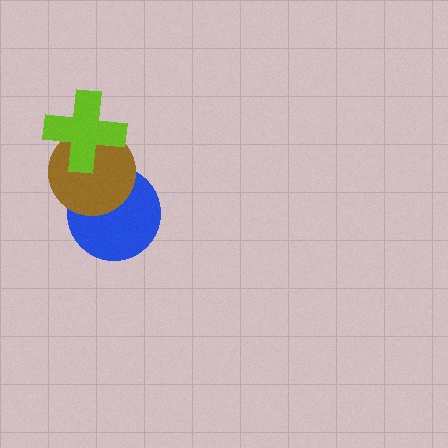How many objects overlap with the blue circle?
1 object overlaps with the blue circle.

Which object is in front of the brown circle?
The lime cross is in front of the brown circle.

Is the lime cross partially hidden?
No, no other shape covers it.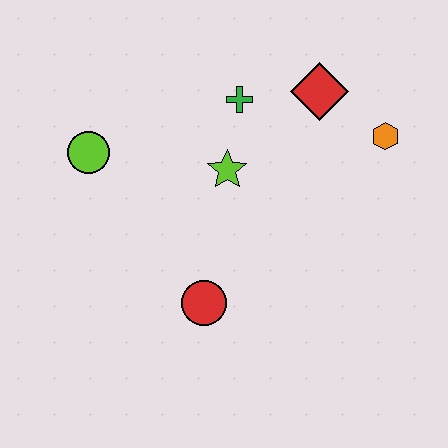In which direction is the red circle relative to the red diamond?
The red circle is below the red diamond.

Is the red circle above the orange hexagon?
No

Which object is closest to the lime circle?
The lime star is closest to the lime circle.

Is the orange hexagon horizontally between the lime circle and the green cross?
No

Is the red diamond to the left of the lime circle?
No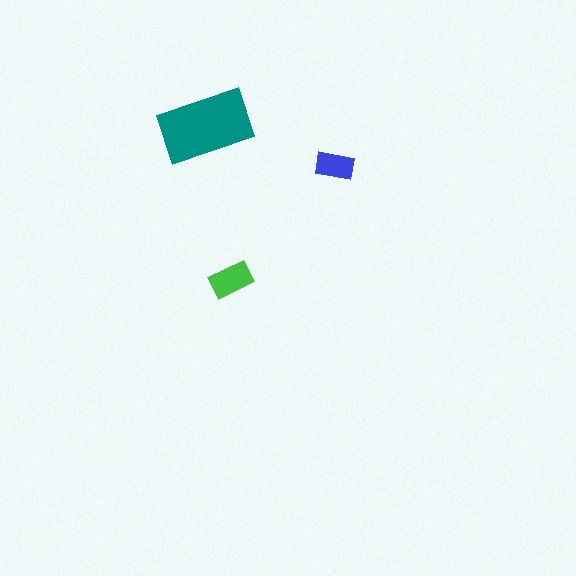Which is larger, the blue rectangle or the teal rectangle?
The teal one.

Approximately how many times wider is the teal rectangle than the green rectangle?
About 2 times wider.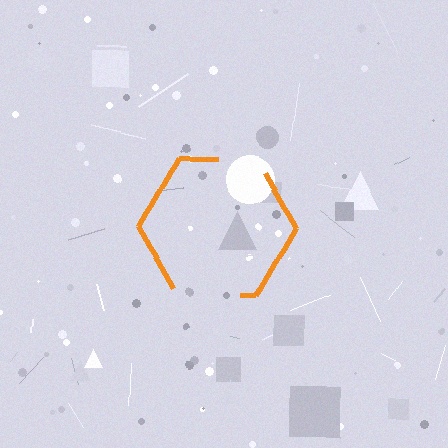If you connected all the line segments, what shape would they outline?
They would outline a hexagon.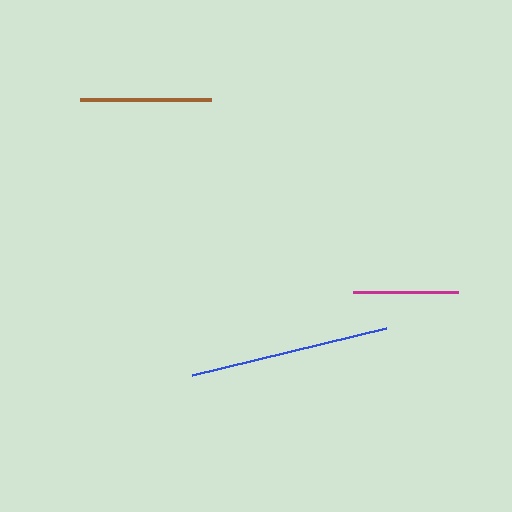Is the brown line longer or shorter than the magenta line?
The brown line is longer than the magenta line.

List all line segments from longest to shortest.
From longest to shortest: blue, brown, magenta.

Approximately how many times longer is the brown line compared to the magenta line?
The brown line is approximately 1.3 times the length of the magenta line.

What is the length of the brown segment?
The brown segment is approximately 132 pixels long.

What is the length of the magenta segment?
The magenta segment is approximately 105 pixels long.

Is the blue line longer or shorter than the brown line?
The blue line is longer than the brown line.